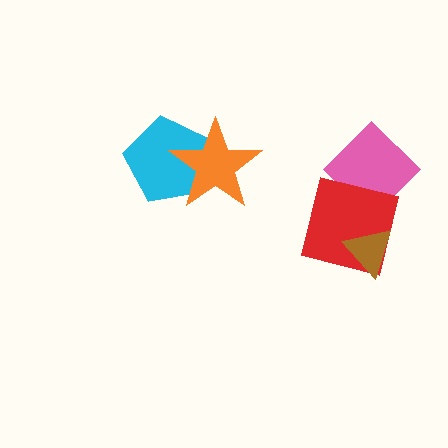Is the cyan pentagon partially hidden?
Yes, it is partially covered by another shape.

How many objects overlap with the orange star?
1 object overlaps with the orange star.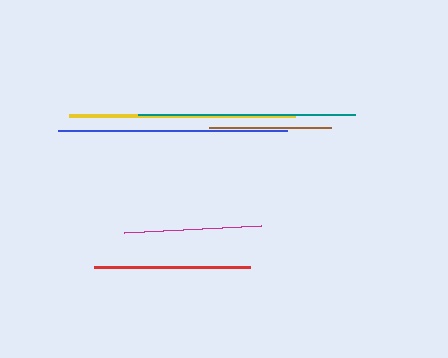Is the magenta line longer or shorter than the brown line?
The magenta line is longer than the brown line.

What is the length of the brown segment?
The brown segment is approximately 122 pixels long.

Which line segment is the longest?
The blue line is the longest at approximately 229 pixels.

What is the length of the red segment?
The red segment is approximately 156 pixels long.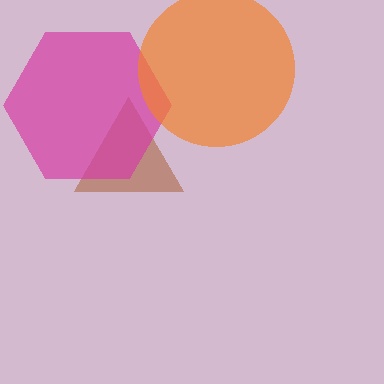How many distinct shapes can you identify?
There are 3 distinct shapes: a brown triangle, a magenta hexagon, an orange circle.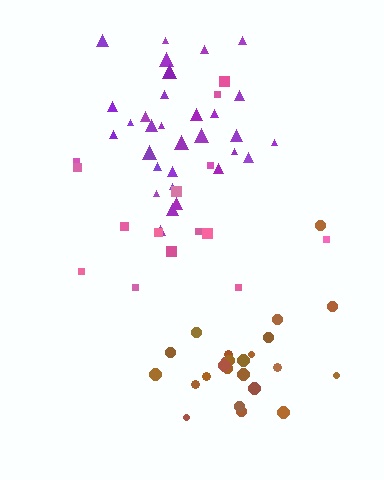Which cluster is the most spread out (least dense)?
Pink.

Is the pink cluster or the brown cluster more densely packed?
Brown.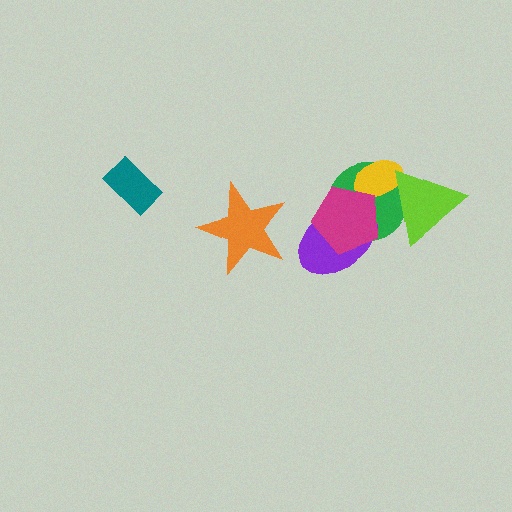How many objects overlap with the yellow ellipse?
3 objects overlap with the yellow ellipse.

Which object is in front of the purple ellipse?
The magenta pentagon is in front of the purple ellipse.